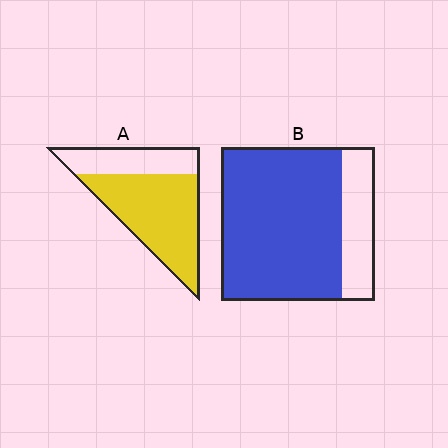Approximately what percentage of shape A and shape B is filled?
A is approximately 70% and B is approximately 80%.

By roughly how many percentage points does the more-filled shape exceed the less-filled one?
By roughly 10 percentage points (B over A).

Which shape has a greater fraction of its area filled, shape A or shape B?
Shape B.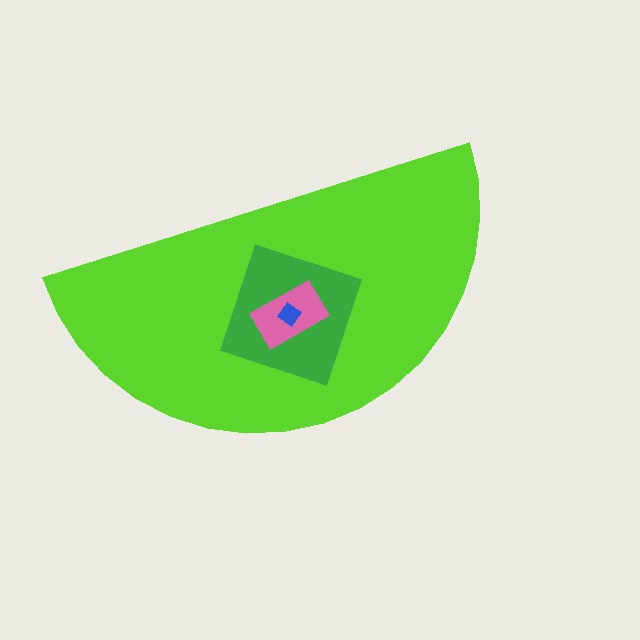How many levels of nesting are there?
4.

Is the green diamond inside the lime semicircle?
Yes.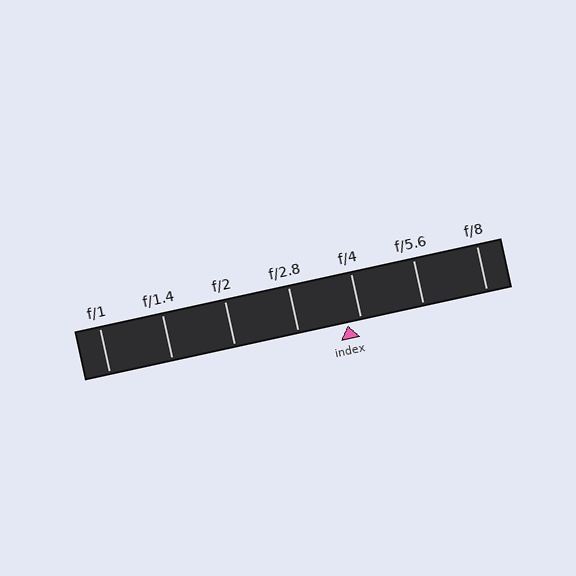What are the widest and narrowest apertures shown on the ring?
The widest aperture shown is f/1 and the narrowest is f/8.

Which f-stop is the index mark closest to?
The index mark is closest to f/4.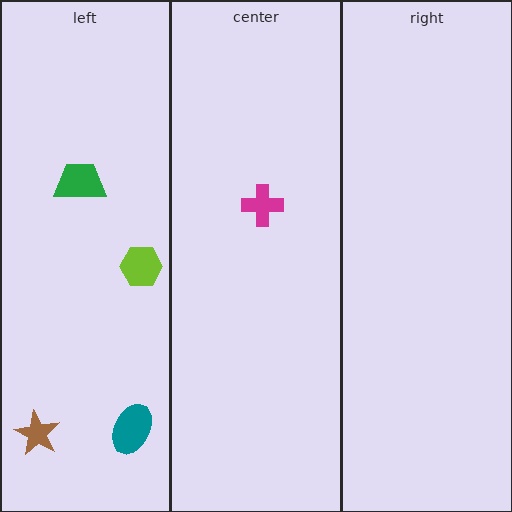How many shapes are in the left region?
4.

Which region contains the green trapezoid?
The left region.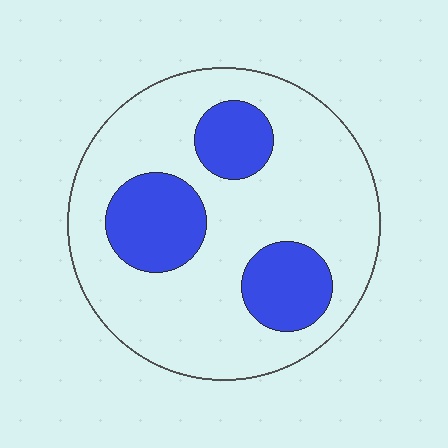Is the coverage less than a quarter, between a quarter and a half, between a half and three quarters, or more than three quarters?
Between a quarter and a half.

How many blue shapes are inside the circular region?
3.